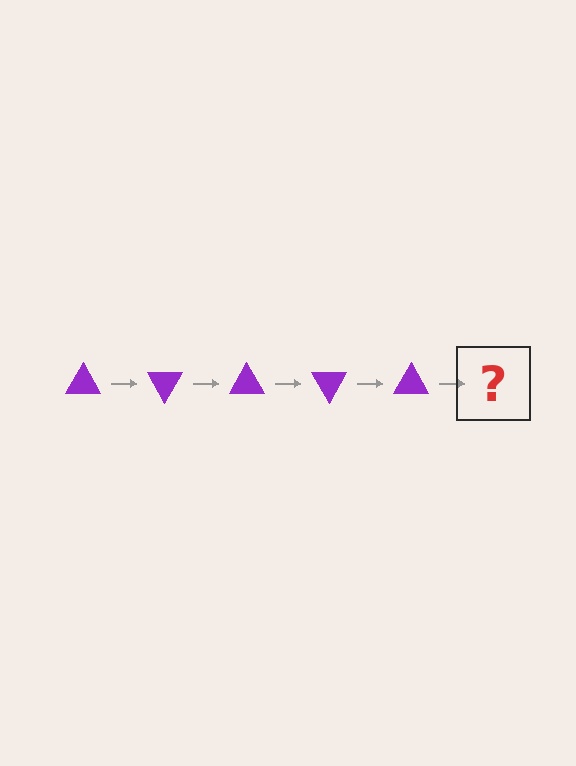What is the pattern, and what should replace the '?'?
The pattern is that the triangle rotates 60 degrees each step. The '?' should be a purple triangle rotated 300 degrees.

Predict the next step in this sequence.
The next step is a purple triangle rotated 300 degrees.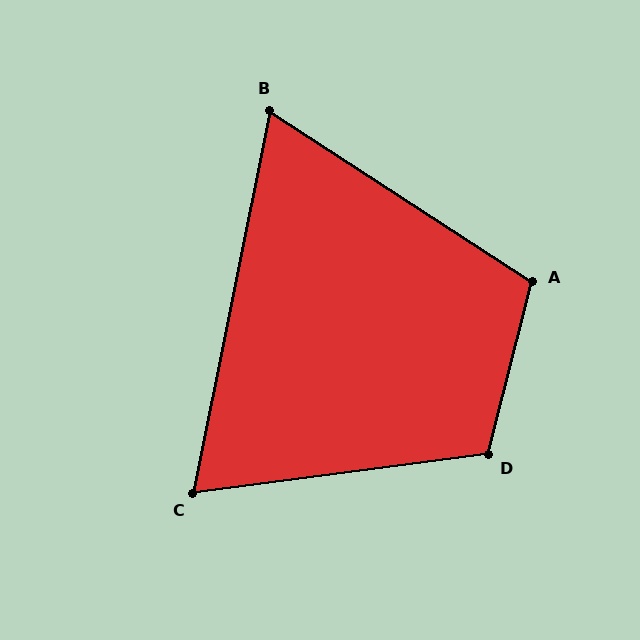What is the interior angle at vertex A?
Approximately 109 degrees (obtuse).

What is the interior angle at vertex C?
Approximately 71 degrees (acute).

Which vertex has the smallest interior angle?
B, at approximately 68 degrees.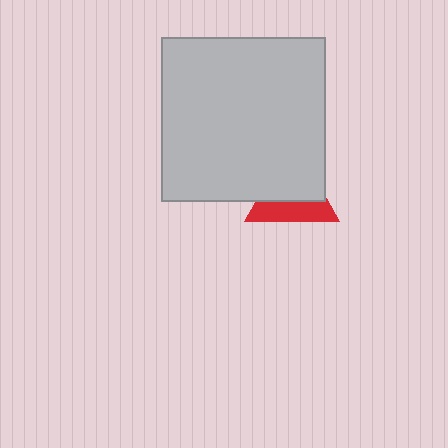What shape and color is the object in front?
The object in front is a light gray square.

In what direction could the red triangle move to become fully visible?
The red triangle could move down. That would shift it out from behind the light gray square entirely.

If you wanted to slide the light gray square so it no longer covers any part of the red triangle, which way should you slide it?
Slide it up — that is the most direct way to separate the two shapes.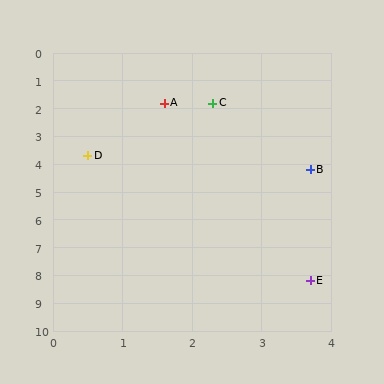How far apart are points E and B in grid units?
Points E and B are about 4.0 grid units apart.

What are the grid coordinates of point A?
Point A is at approximately (1.6, 1.8).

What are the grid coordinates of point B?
Point B is at approximately (3.7, 4.2).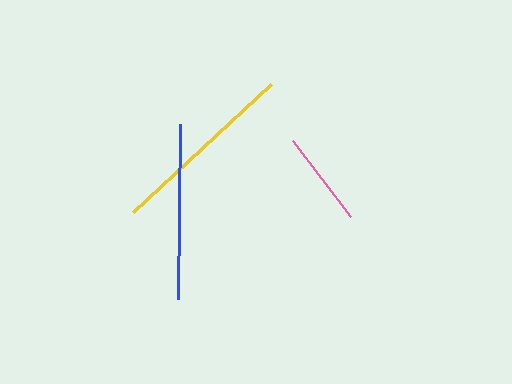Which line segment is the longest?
The yellow line is the longest at approximately 188 pixels.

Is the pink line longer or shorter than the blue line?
The blue line is longer than the pink line.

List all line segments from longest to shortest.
From longest to shortest: yellow, blue, pink.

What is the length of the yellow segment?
The yellow segment is approximately 188 pixels long.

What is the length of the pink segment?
The pink segment is approximately 95 pixels long.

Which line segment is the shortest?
The pink line is the shortest at approximately 95 pixels.